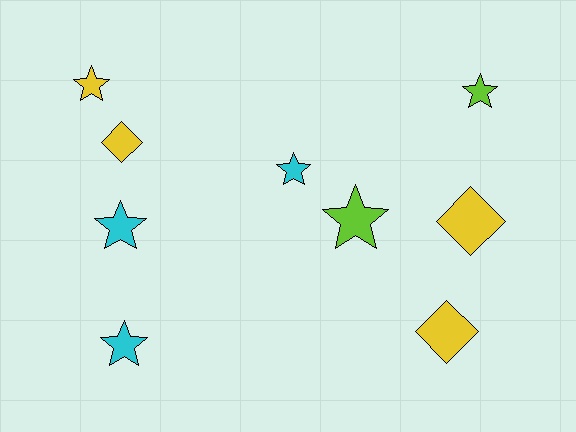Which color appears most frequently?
Yellow, with 4 objects.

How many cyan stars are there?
There are 3 cyan stars.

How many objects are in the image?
There are 9 objects.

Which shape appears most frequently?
Star, with 6 objects.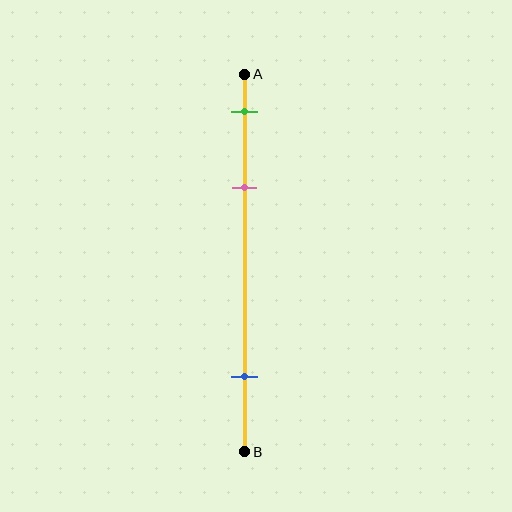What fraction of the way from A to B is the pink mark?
The pink mark is approximately 30% (0.3) of the way from A to B.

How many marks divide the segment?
There are 3 marks dividing the segment.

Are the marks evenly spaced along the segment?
No, the marks are not evenly spaced.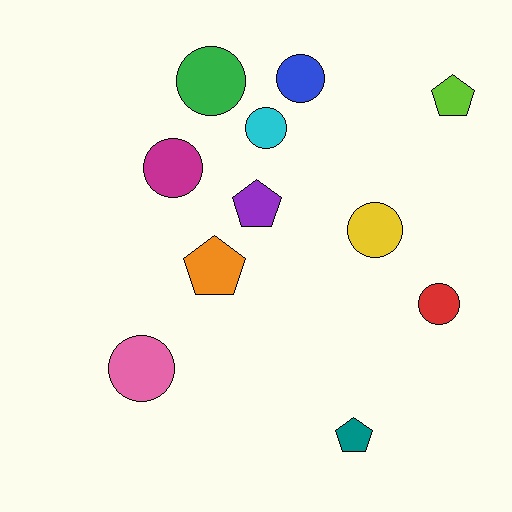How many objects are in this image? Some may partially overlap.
There are 11 objects.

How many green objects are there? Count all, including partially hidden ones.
There is 1 green object.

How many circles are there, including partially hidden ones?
There are 7 circles.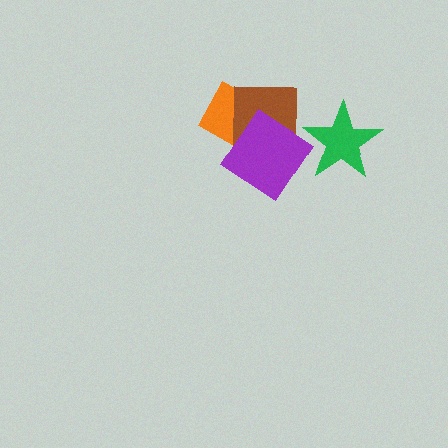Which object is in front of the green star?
The purple diamond is in front of the green star.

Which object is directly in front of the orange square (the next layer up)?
The brown square is directly in front of the orange square.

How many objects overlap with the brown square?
2 objects overlap with the brown square.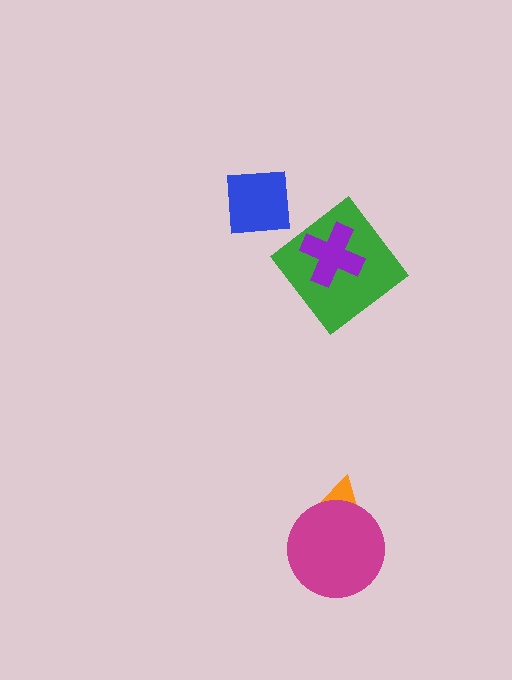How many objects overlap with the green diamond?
1 object overlaps with the green diamond.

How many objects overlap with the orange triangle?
1 object overlaps with the orange triangle.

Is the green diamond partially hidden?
Yes, it is partially covered by another shape.